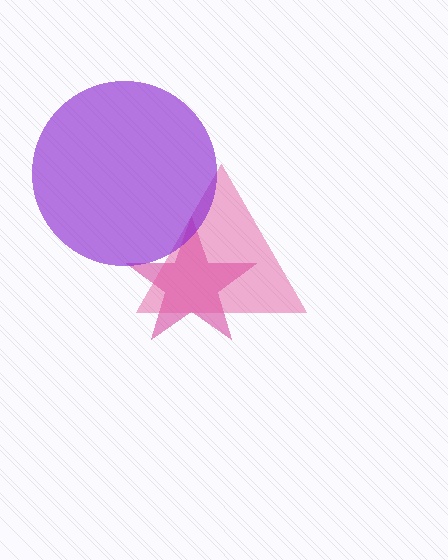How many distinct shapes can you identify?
There are 3 distinct shapes: a magenta star, a pink triangle, a purple circle.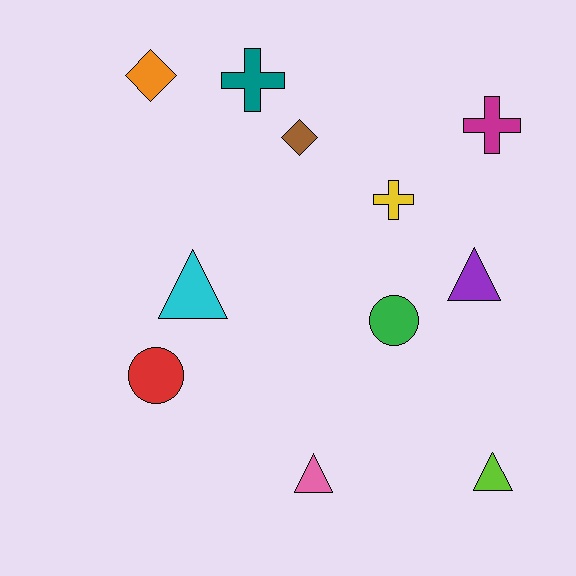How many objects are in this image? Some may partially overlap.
There are 11 objects.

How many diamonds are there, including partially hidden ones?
There are 2 diamonds.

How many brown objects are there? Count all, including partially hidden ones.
There is 1 brown object.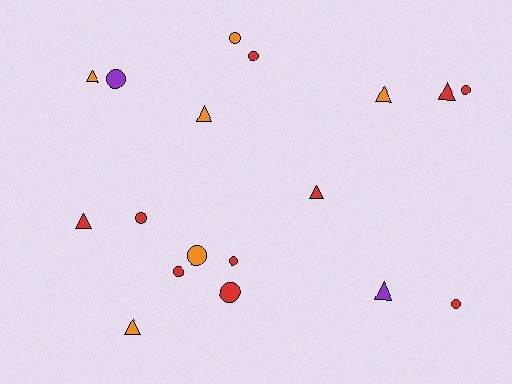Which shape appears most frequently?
Circle, with 10 objects.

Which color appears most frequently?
Red, with 10 objects.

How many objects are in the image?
There are 18 objects.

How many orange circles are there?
There are 2 orange circles.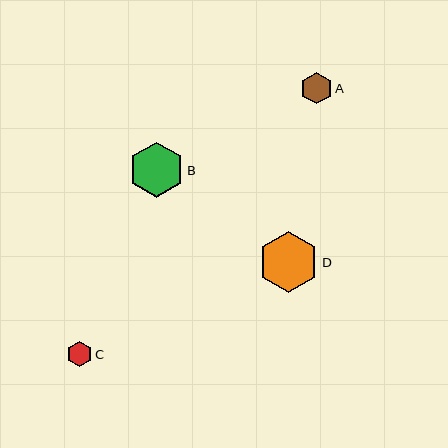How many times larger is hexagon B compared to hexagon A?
Hexagon B is approximately 1.8 times the size of hexagon A.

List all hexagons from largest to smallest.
From largest to smallest: D, B, A, C.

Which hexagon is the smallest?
Hexagon C is the smallest with a size of approximately 25 pixels.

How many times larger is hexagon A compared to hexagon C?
Hexagon A is approximately 1.2 times the size of hexagon C.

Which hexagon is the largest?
Hexagon D is the largest with a size of approximately 60 pixels.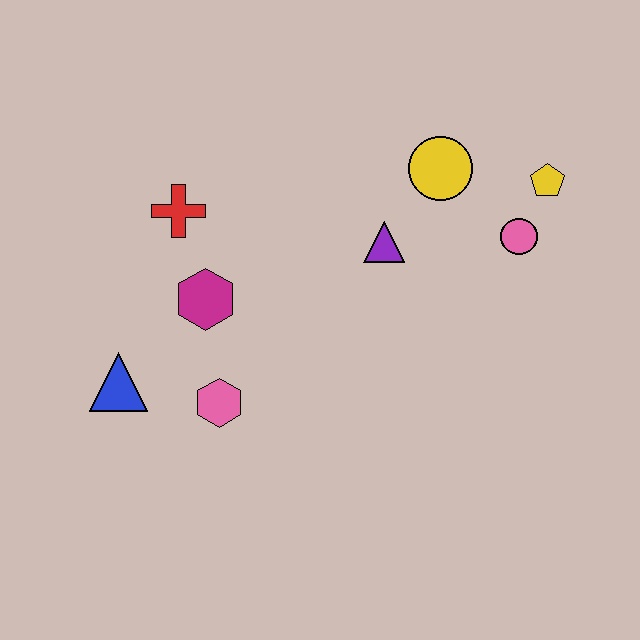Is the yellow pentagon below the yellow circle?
Yes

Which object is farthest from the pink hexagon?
The yellow pentagon is farthest from the pink hexagon.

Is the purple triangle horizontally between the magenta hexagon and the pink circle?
Yes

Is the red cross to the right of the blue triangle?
Yes